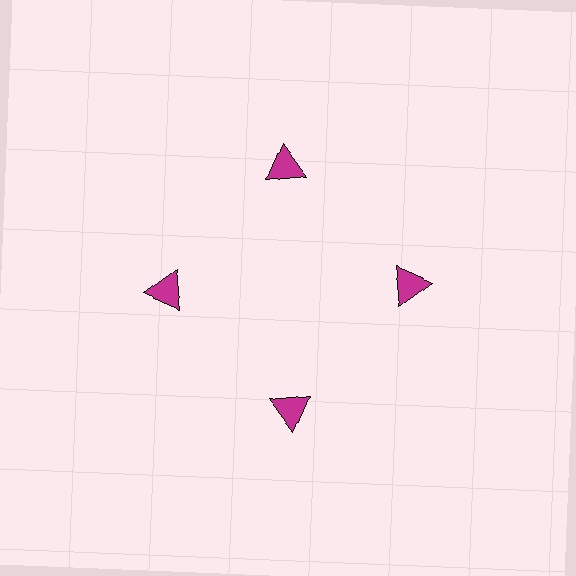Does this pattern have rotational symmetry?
Yes, this pattern has 4-fold rotational symmetry. It looks the same after rotating 90 degrees around the center.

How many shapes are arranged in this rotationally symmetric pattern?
There are 4 shapes, arranged in 4 groups of 1.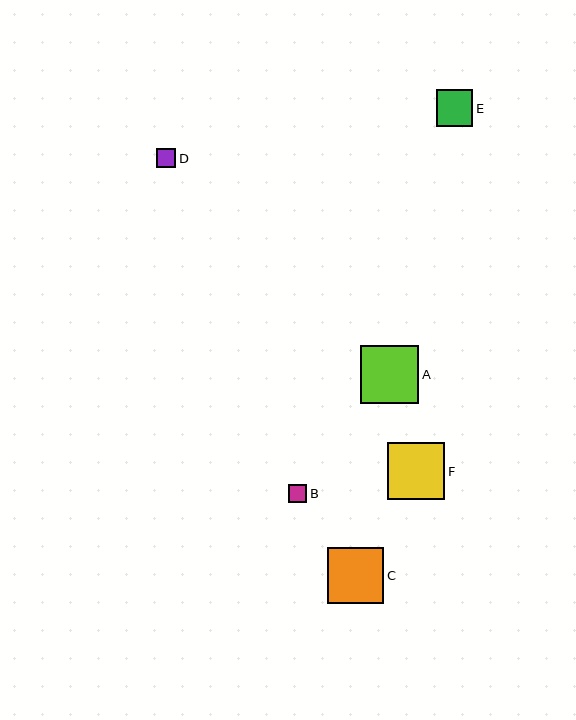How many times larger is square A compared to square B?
Square A is approximately 3.2 times the size of square B.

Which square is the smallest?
Square B is the smallest with a size of approximately 18 pixels.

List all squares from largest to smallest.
From largest to smallest: A, F, C, E, D, B.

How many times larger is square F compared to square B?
Square F is approximately 3.1 times the size of square B.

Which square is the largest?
Square A is the largest with a size of approximately 58 pixels.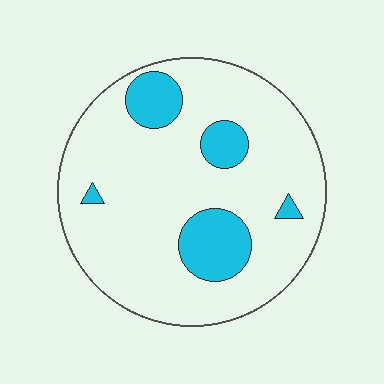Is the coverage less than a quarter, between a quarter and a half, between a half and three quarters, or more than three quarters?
Less than a quarter.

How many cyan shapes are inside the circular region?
5.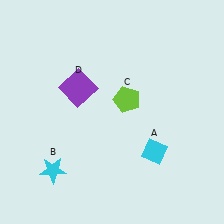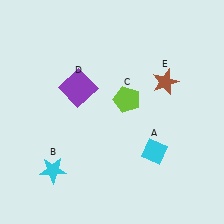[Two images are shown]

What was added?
A brown star (E) was added in Image 2.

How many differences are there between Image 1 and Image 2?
There is 1 difference between the two images.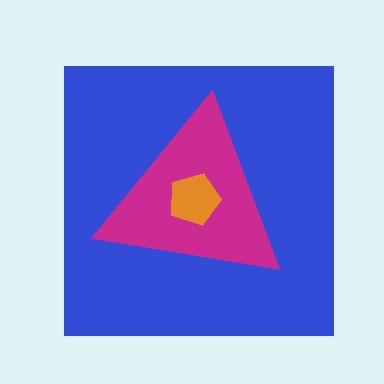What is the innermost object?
The orange pentagon.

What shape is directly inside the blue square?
The magenta triangle.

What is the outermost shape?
The blue square.